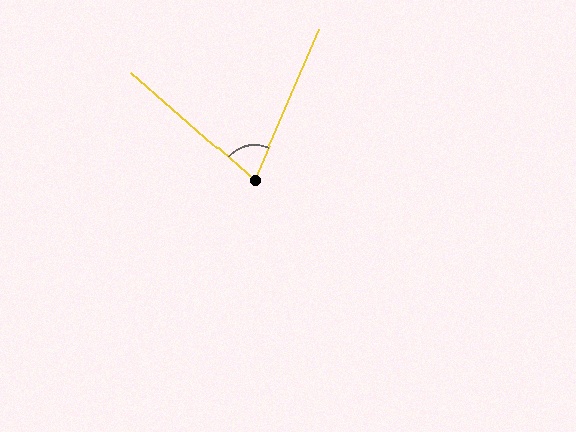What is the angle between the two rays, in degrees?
Approximately 72 degrees.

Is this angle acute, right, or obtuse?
It is acute.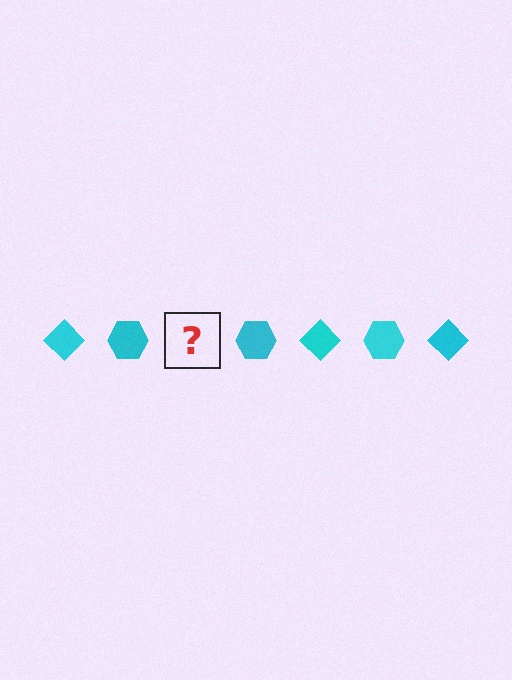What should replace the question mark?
The question mark should be replaced with a cyan diamond.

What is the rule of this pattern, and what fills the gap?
The rule is that the pattern cycles through diamond, hexagon shapes in cyan. The gap should be filled with a cyan diamond.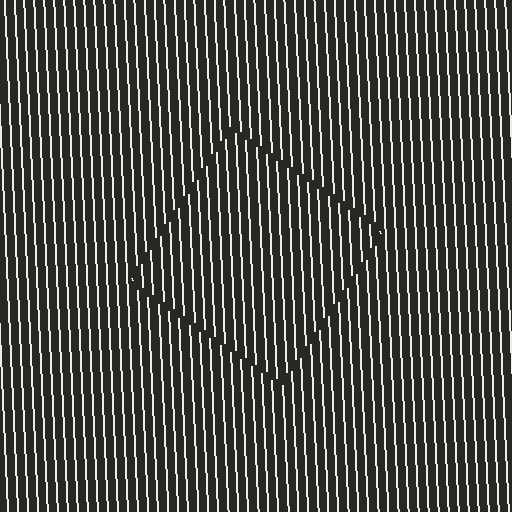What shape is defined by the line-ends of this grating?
An illusory square. The interior of the shape contains the same grating, shifted by half a period — the contour is defined by the phase discontinuity where line-ends from the inner and outer gratings abut.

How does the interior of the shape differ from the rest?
The interior of the shape contains the same grating, shifted by half a period — the contour is defined by the phase discontinuity where line-ends from the inner and outer gratings abut.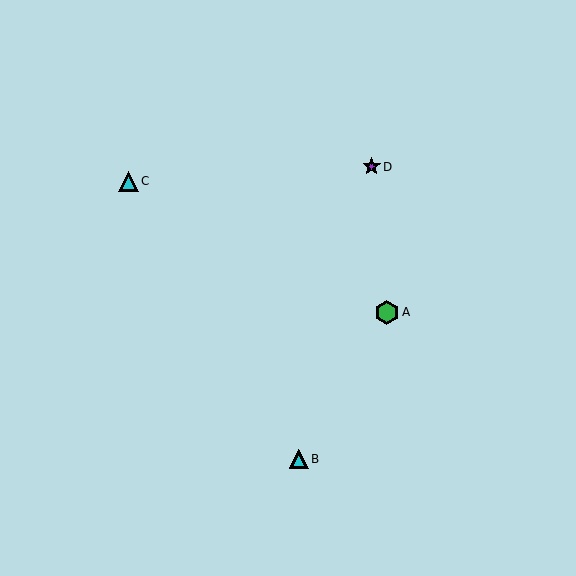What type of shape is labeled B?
Shape B is a cyan triangle.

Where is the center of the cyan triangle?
The center of the cyan triangle is at (128, 181).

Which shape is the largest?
The green hexagon (labeled A) is the largest.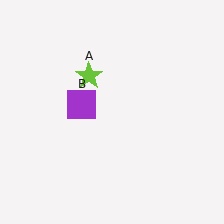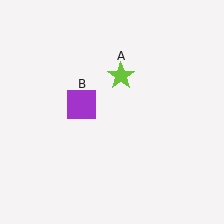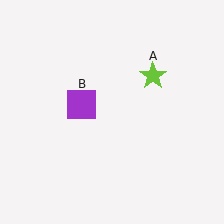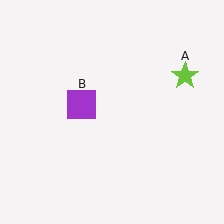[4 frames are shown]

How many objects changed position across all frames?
1 object changed position: lime star (object A).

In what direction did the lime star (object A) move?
The lime star (object A) moved right.